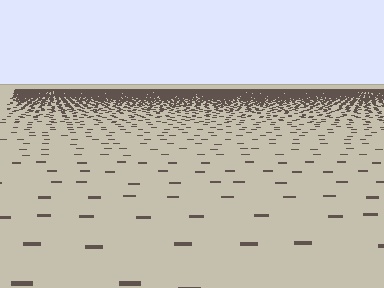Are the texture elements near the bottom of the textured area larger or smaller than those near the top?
Larger. Near the bottom, elements are closer to the viewer and appear at a bigger on-screen size.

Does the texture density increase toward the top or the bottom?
Density increases toward the top.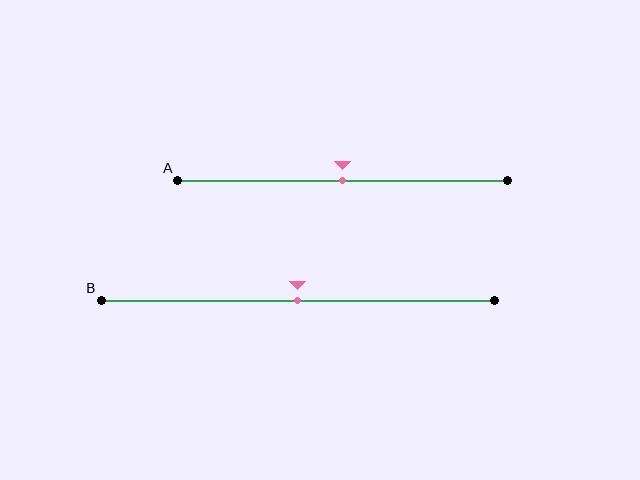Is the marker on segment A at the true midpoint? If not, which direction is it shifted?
Yes, the marker on segment A is at the true midpoint.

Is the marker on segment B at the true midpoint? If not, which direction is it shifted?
Yes, the marker on segment B is at the true midpoint.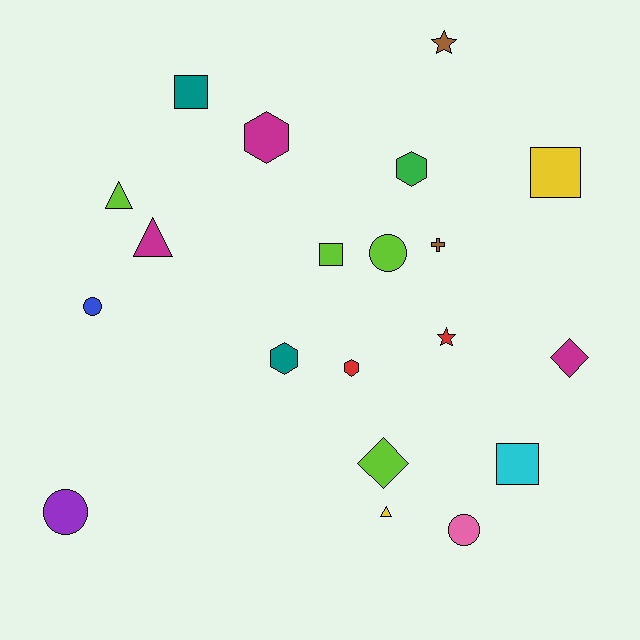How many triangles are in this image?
There are 3 triangles.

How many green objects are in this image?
There is 1 green object.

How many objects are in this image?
There are 20 objects.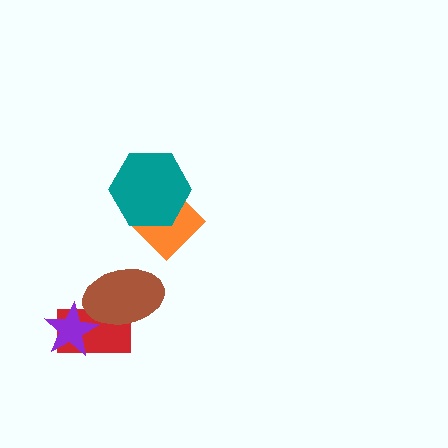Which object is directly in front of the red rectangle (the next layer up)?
The brown ellipse is directly in front of the red rectangle.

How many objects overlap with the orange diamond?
1 object overlaps with the orange diamond.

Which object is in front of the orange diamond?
The teal hexagon is in front of the orange diamond.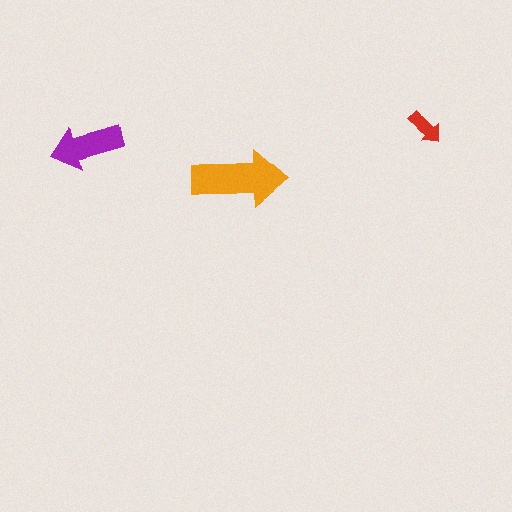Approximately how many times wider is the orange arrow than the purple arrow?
About 1.5 times wider.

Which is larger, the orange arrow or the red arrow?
The orange one.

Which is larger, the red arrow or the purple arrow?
The purple one.